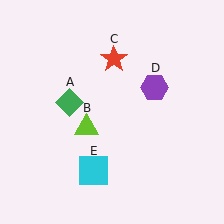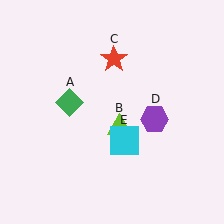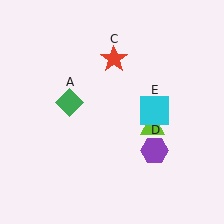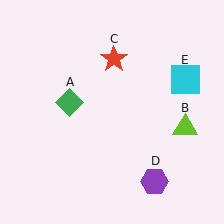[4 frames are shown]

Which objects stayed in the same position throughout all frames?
Green diamond (object A) and red star (object C) remained stationary.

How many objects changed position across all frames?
3 objects changed position: lime triangle (object B), purple hexagon (object D), cyan square (object E).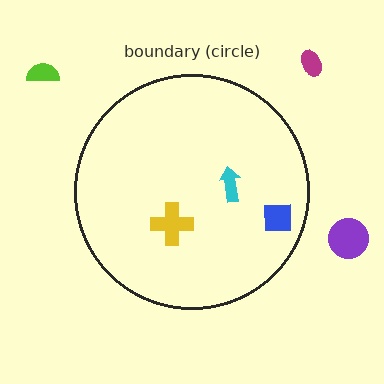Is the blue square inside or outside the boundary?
Inside.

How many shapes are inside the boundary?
3 inside, 3 outside.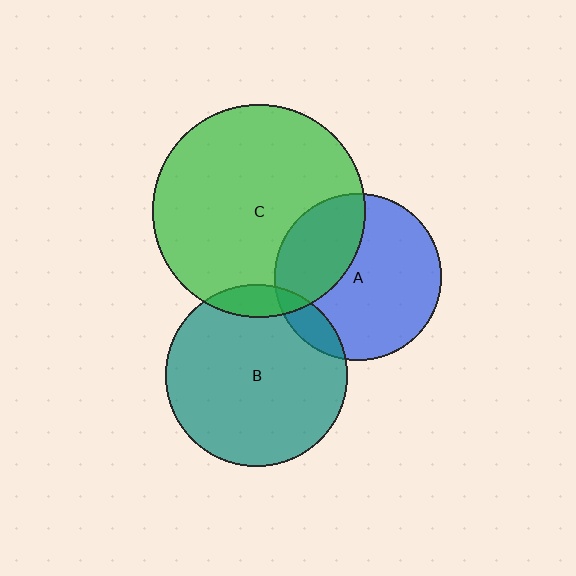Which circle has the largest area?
Circle C (green).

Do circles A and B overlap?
Yes.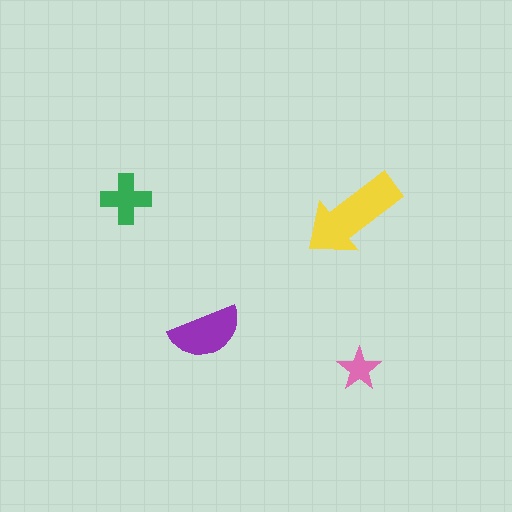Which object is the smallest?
The pink star.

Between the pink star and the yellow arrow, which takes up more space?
The yellow arrow.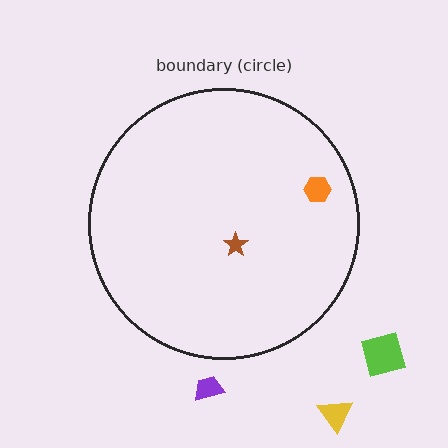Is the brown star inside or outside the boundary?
Inside.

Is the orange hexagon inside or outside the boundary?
Inside.